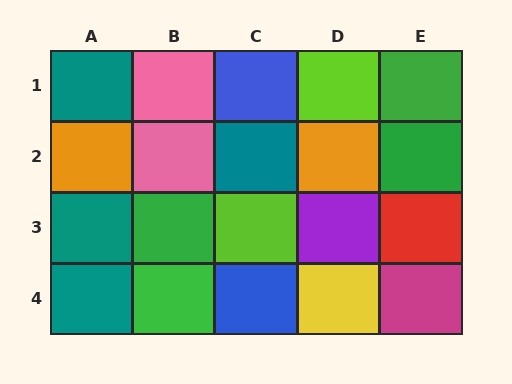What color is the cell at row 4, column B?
Green.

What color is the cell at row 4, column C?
Blue.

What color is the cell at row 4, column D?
Yellow.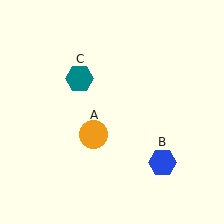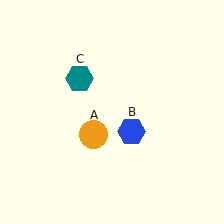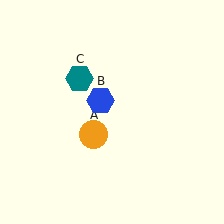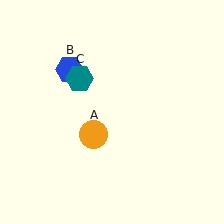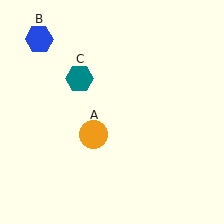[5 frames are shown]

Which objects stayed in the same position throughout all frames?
Orange circle (object A) and teal hexagon (object C) remained stationary.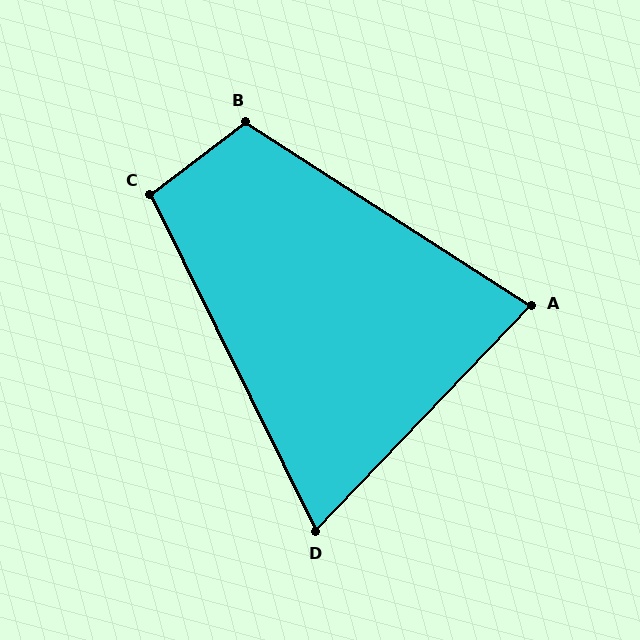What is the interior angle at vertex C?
Approximately 101 degrees (obtuse).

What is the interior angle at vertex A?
Approximately 79 degrees (acute).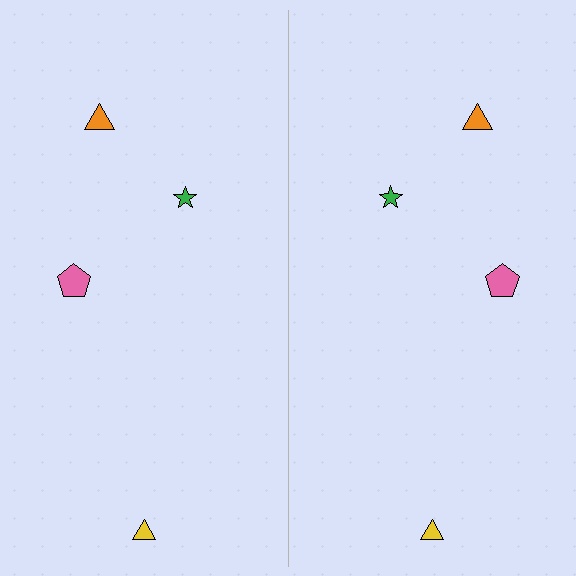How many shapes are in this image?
There are 8 shapes in this image.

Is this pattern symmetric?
Yes, this pattern has bilateral (reflection) symmetry.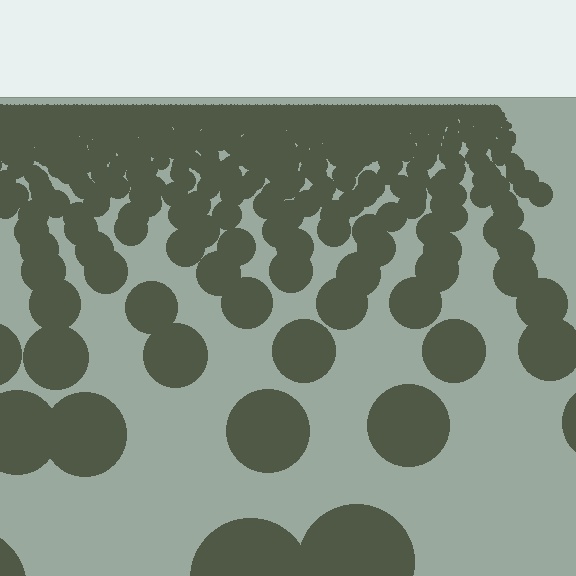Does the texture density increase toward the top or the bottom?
Density increases toward the top.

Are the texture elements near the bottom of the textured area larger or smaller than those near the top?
Larger. Near the bottom, elements are closer to the viewer and appear at a bigger on-screen size.